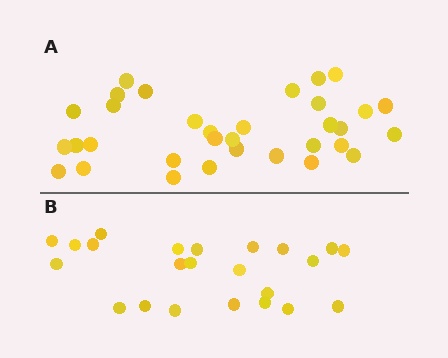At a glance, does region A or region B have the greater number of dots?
Region A (the top region) has more dots.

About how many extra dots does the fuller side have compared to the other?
Region A has roughly 10 or so more dots than region B.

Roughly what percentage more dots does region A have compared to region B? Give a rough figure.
About 45% more.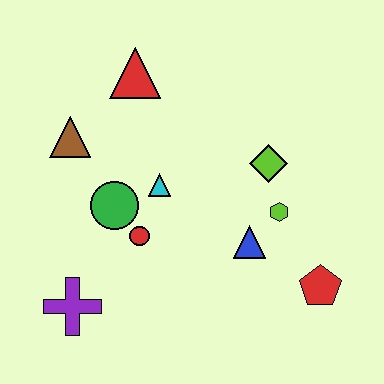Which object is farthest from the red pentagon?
The brown triangle is farthest from the red pentagon.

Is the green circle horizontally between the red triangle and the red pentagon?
No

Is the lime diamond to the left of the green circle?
No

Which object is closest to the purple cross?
The red circle is closest to the purple cross.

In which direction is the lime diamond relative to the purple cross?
The lime diamond is to the right of the purple cross.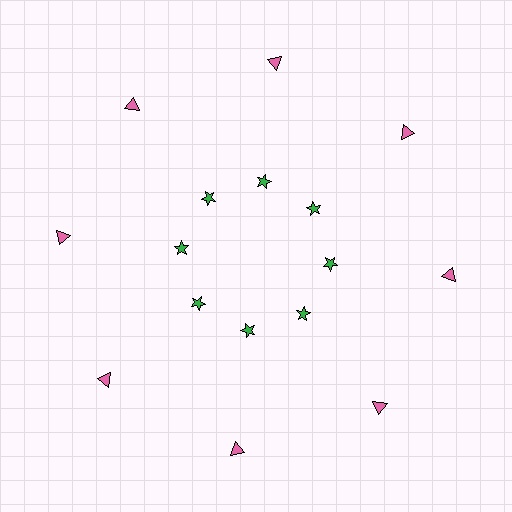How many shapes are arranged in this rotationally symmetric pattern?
There are 16 shapes, arranged in 8 groups of 2.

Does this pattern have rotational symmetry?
Yes, this pattern has 8-fold rotational symmetry. It looks the same after rotating 45 degrees around the center.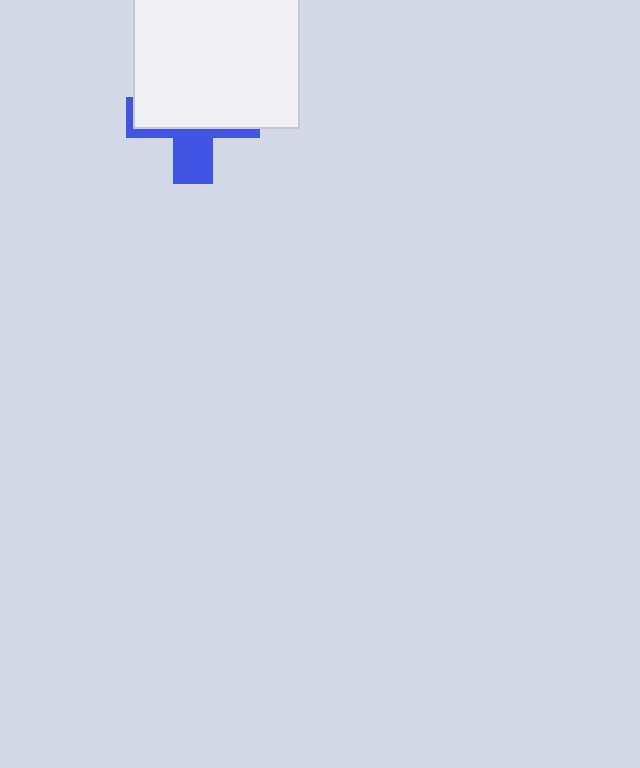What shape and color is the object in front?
The object in front is a white square.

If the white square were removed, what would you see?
You would see the complete blue cross.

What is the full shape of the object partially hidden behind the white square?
The partially hidden object is a blue cross.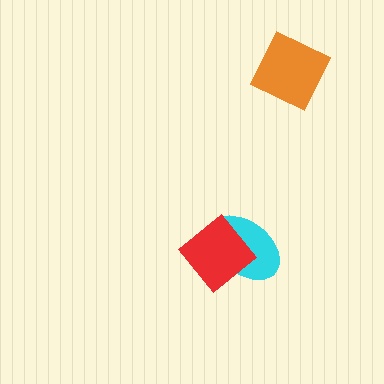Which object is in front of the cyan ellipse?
The red diamond is in front of the cyan ellipse.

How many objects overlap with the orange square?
0 objects overlap with the orange square.